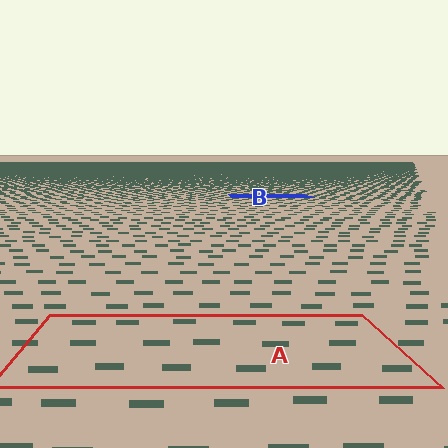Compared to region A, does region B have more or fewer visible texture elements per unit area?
Region B has more texture elements per unit area — they are packed more densely because it is farther away.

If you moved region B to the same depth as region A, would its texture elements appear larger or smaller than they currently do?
They would appear larger. At a closer depth, the same texture elements are projected at a bigger on-screen size.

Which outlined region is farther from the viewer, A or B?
Region B is farther from the viewer — the texture elements inside it appear smaller and more densely packed.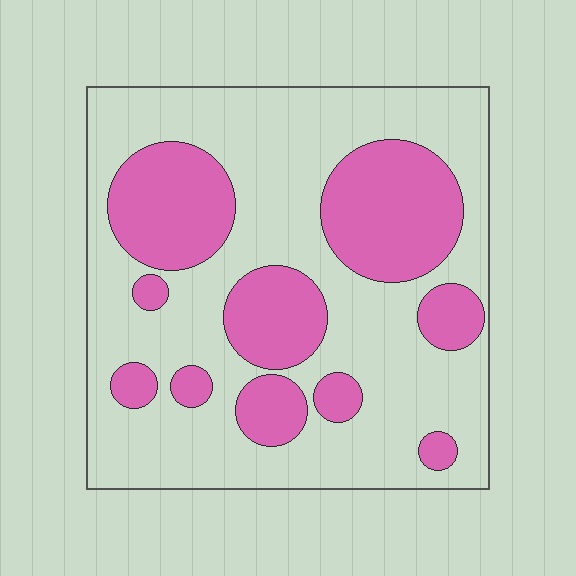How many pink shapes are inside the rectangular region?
10.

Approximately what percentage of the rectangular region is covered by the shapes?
Approximately 35%.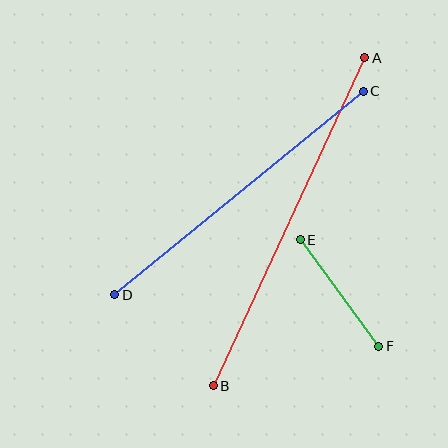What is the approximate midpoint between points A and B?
The midpoint is at approximately (289, 222) pixels.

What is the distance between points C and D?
The distance is approximately 321 pixels.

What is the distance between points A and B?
The distance is approximately 362 pixels.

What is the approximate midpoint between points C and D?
The midpoint is at approximately (239, 193) pixels.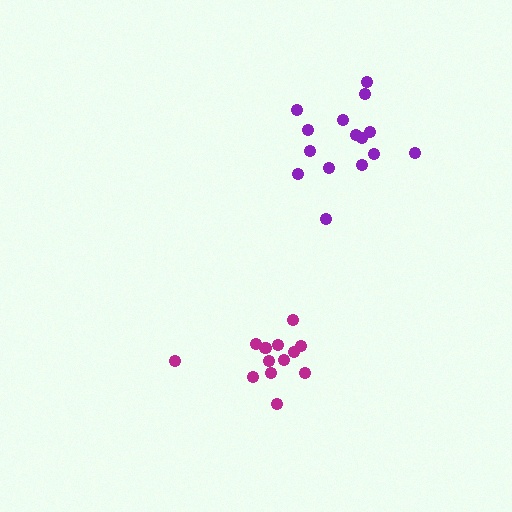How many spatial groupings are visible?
There are 2 spatial groupings.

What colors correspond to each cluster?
The clusters are colored: magenta, purple.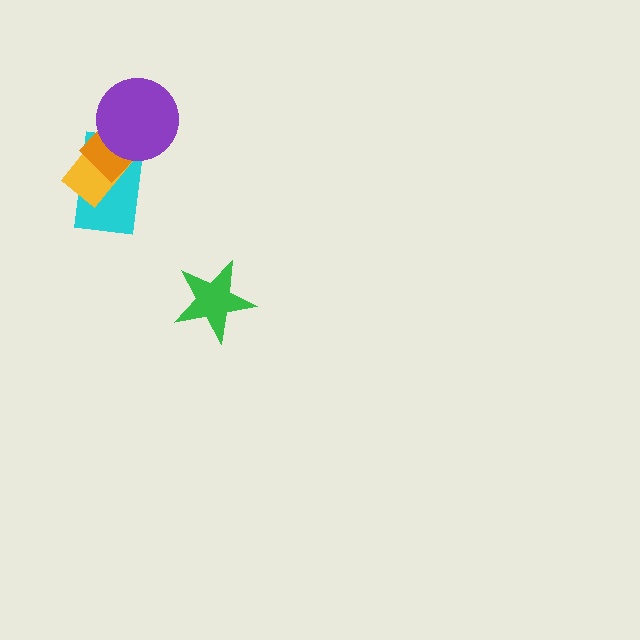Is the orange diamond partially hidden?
Yes, it is partially covered by another shape.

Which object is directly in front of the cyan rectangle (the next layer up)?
The yellow rectangle is directly in front of the cyan rectangle.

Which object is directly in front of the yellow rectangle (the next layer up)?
The orange diamond is directly in front of the yellow rectangle.